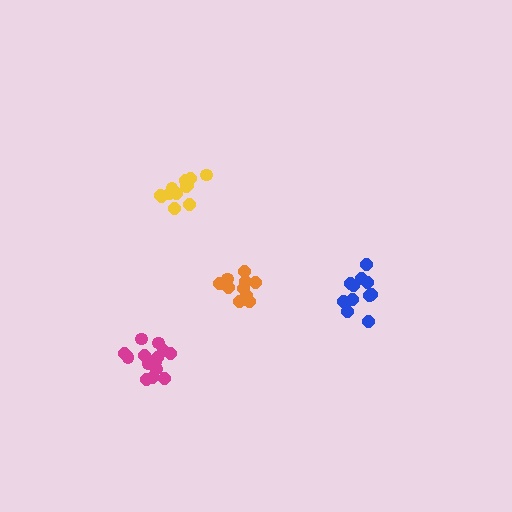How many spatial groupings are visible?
There are 4 spatial groupings.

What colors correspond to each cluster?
The clusters are colored: yellow, orange, blue, magenta.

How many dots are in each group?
Group 1: 13 dots, Group 2: 11 dots, Group 3: 11 dots, Group 4: 14 dots (49 total).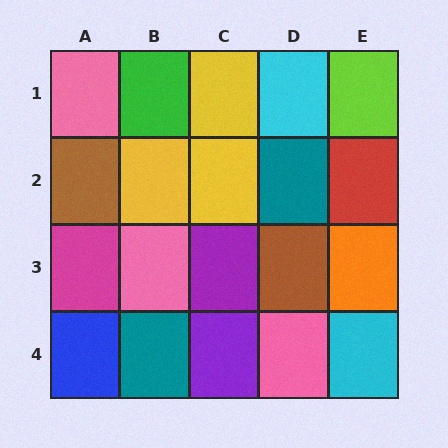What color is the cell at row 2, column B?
Yellow.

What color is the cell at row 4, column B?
Teal.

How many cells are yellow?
3 cells are yellow.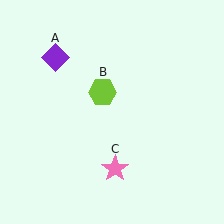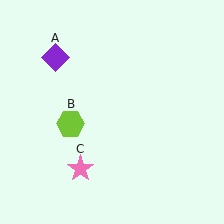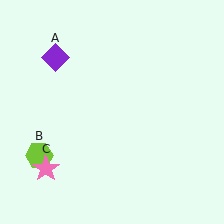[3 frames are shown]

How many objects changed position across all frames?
2 objects changed position: lime hexagon (object B), pink star (object C).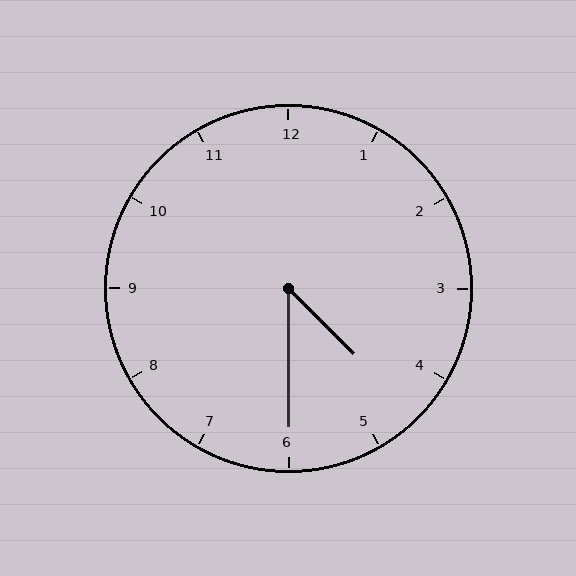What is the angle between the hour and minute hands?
Approximately 45 degrees.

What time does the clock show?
4:30.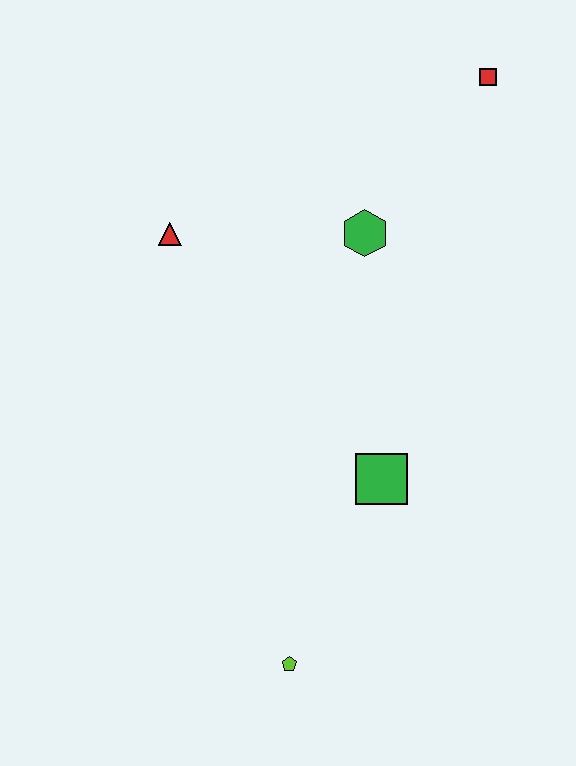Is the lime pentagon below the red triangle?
Yes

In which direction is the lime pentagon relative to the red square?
The lime pentagon is below the red square.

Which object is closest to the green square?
The lime pentagon is closest to the green square.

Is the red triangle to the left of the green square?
Yes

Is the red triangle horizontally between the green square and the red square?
No